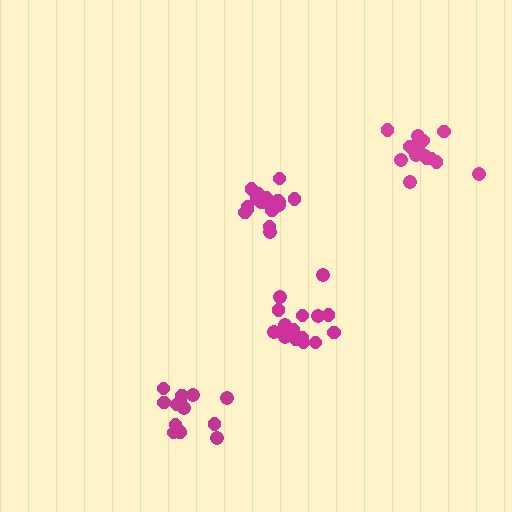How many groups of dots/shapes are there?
There are 4 groups.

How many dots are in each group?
Group 1: 18 dots, Group 2: 14 dots, Group 3: 16 dots, Group 4: 15 dots (63 total).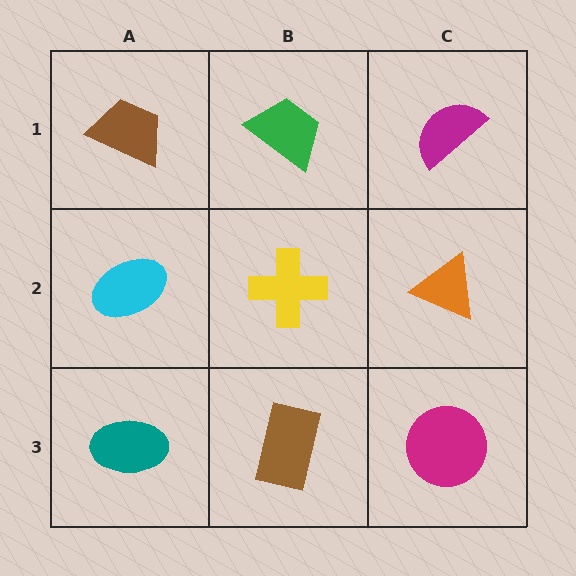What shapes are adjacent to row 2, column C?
A magenta semicircle (row 1, column C), a magenta circle (row 3, column C), a yellow cross (row 2, column B).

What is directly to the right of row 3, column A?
A brown rectangle.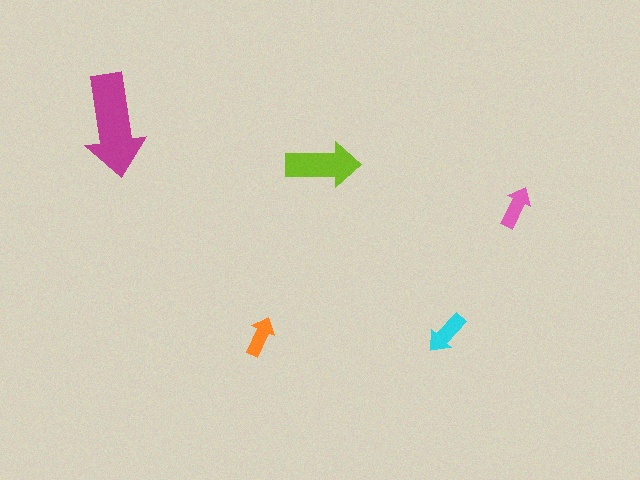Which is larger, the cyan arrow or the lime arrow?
The lime one.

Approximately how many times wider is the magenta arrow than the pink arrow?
About 2.5 times wider.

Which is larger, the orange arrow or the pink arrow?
The pink one.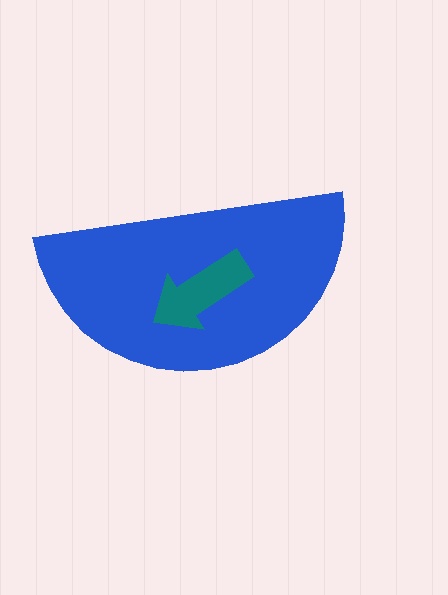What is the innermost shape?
The teal arrow.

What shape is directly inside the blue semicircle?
The teal arrow.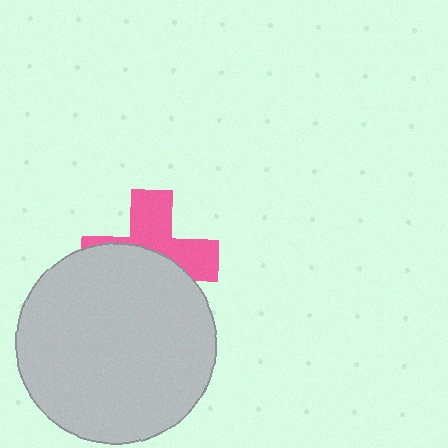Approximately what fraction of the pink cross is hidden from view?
Roughly 53% of the pink cross is hidden behind the light gray circle.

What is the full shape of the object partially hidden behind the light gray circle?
The partially hidden object is a pink cross.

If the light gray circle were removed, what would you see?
You would see the complete pink cross.